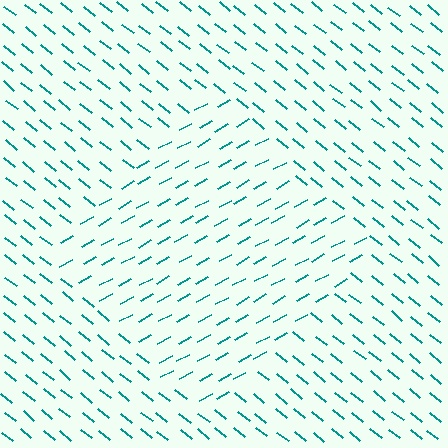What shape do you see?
I see a diamond.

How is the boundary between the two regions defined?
The boundary is defined purely by a change in line orientation (approximately 68 degrees difference). All lines are the same color and thickness.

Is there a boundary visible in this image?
Yes, there is a texture boundary formed by a change in line orientation.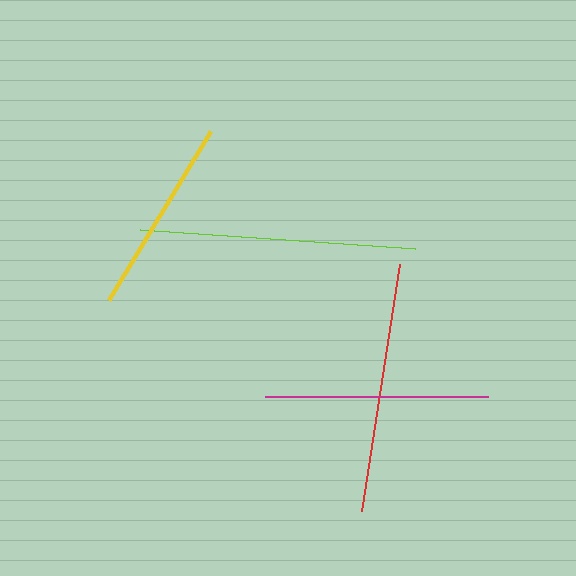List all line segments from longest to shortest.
From longest to shortest: lime, red, magenta, yellow.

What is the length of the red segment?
The red segment is approximately 249 pixels long.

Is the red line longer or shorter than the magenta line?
The red line is longer than the magenta line.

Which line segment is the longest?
The lime line is the longest at approximately 276 pixels.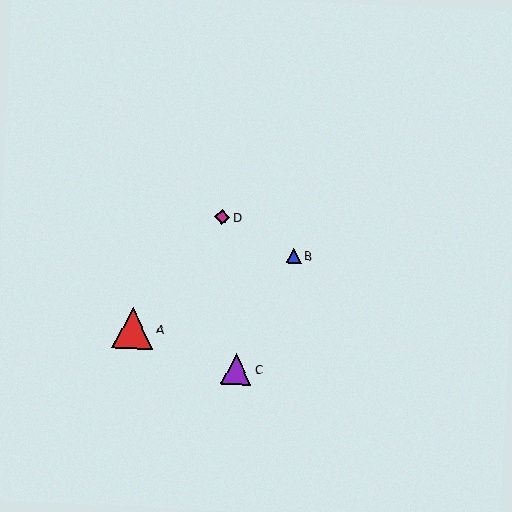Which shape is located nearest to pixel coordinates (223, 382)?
The purple triangle (labeled C) at (236, 369) is nearest to that location.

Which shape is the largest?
The red triangle (labeled A) is the largest.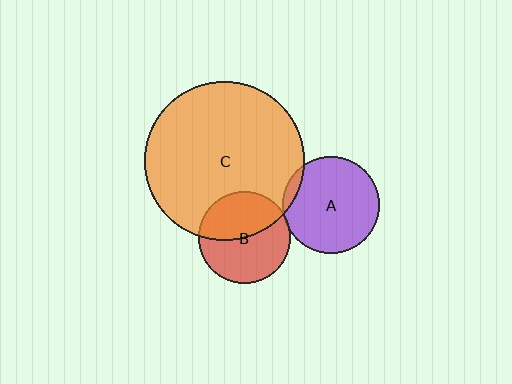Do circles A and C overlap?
Yes.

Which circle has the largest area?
Circle C (orange).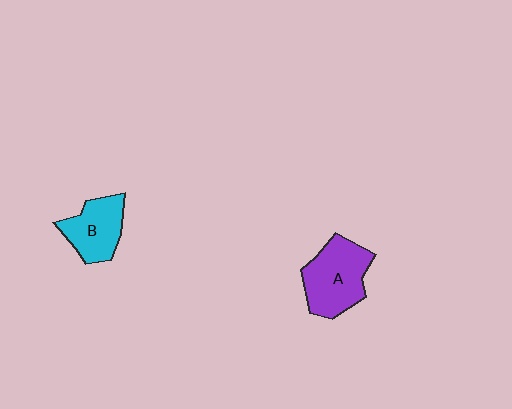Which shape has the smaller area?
Shape B (cyan).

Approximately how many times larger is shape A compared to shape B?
Approximately 1.3 times.